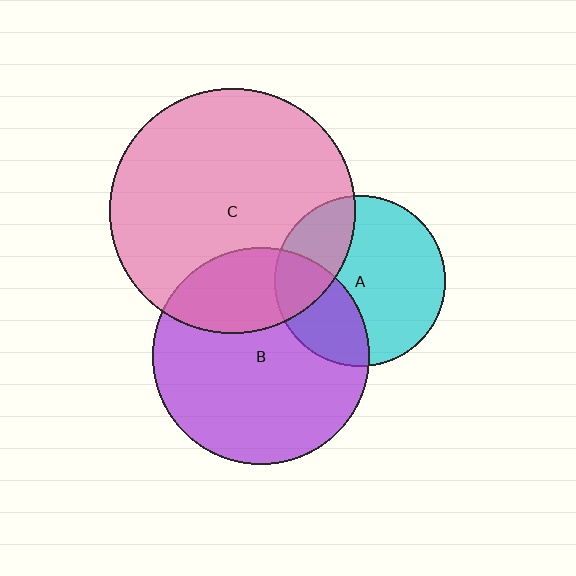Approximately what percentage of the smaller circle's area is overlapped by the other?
Approximately 30%.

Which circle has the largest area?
Circle C (pink).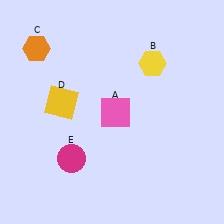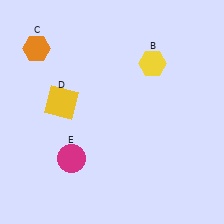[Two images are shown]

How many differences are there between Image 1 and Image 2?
There is 1 difference between the two images.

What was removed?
The pink square (A) was removed in Image 2.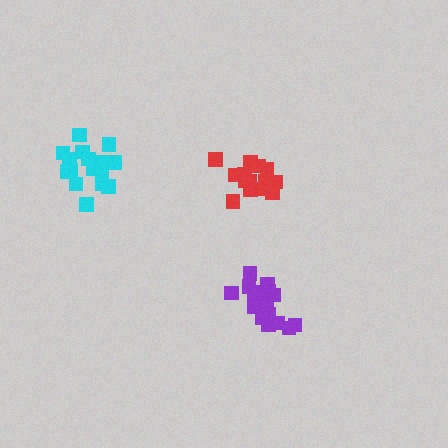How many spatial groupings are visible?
There are 3 spatial groupings.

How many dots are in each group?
Group 1: 14 dots, Group 2: 16 dots, Group 3: 17 dots (47 total).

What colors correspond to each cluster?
The clusters are colored: red, purple, cyan.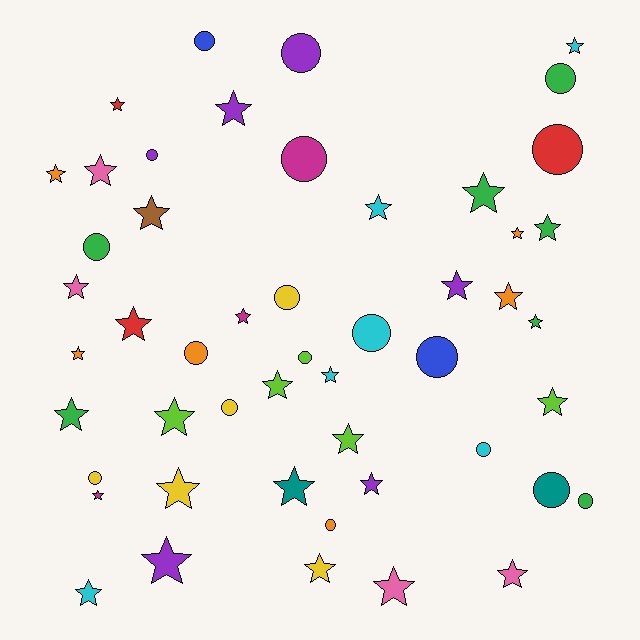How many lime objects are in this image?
There are 5 lime objects.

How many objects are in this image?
There are 50 objects.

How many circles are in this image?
There are 18 circles.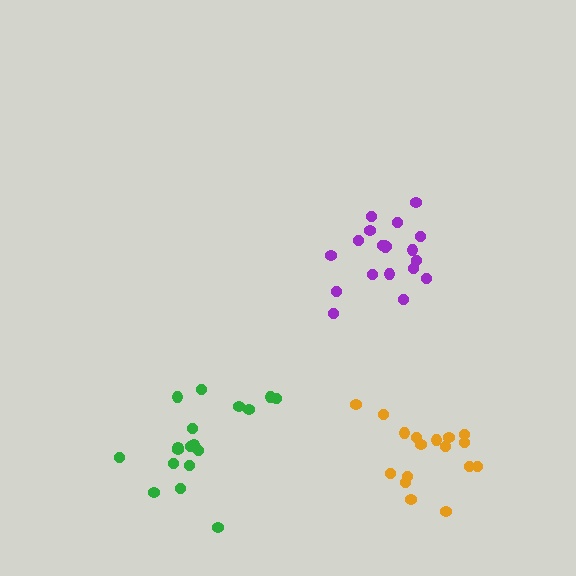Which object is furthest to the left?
The green cluster is leftmost.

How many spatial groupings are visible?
There are 3 spatial groupings.